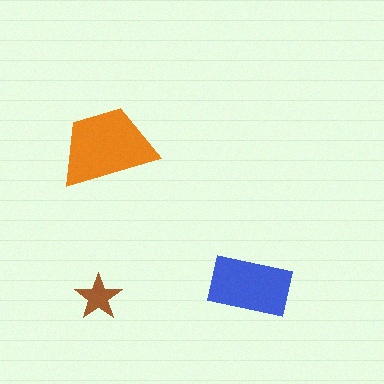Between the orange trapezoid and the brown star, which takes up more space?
The orange trapezoid.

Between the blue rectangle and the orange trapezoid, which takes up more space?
The orange trapezoid.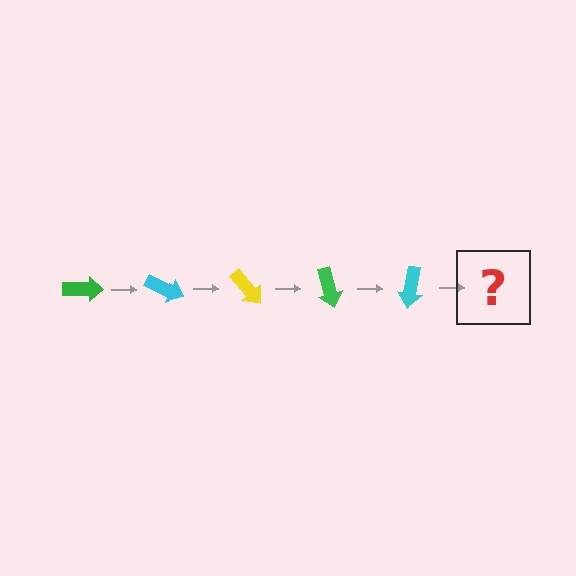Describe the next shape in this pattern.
It should be a yellow arrow, rotated 125 degrees from the start.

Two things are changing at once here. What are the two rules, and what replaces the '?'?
The two rules are that it rotates 25 degrees each step and the color cycles through green, cyan, and yellow. The '?' should be a yellow arrow, rotated 125 degrees from the start.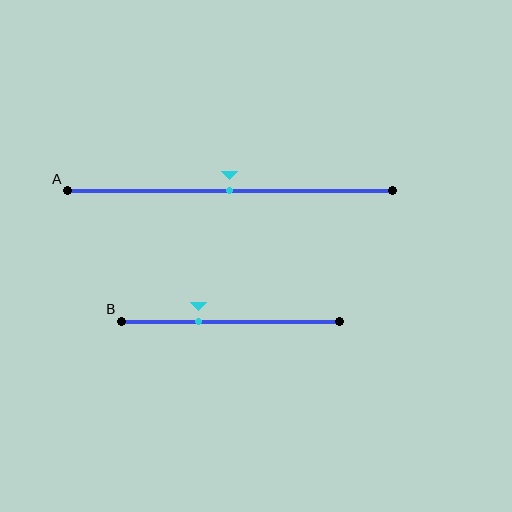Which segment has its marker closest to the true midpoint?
Segment A has its marker closest to the true midpoint.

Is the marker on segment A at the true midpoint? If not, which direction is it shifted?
Yes, the marker on segment A is at the true midpoint.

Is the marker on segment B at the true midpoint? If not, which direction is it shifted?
No, the marker on segment B is shifted to the left by about 14% of the segment length.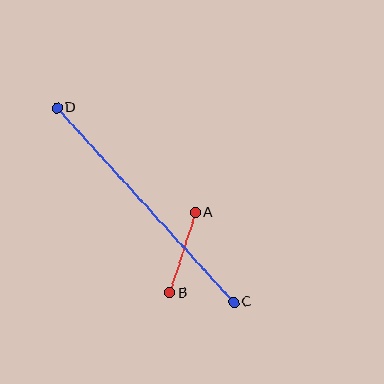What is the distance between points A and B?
The distance is approximately 85 pixels.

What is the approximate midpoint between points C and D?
The midpoint is at approximately (145, 205) pixels.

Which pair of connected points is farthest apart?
Points C and D are farthest apart.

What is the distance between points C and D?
The distance is approximately 263 pixels.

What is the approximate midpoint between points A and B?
The midpoint is at approximately (183, 253) pixels.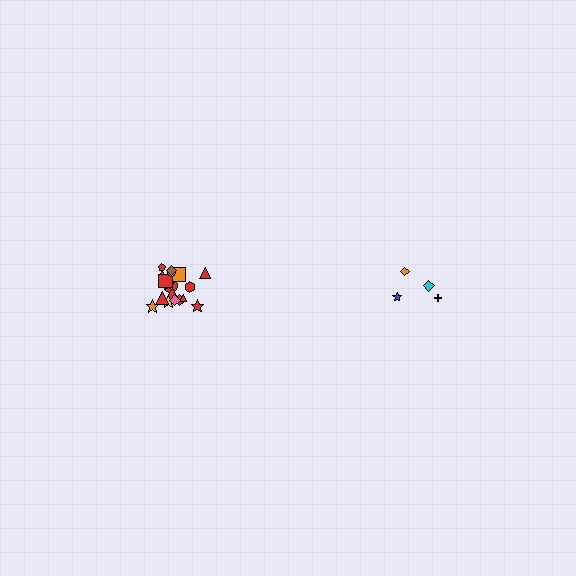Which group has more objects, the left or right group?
The left group.